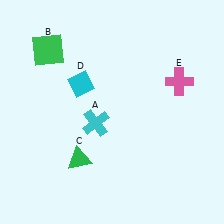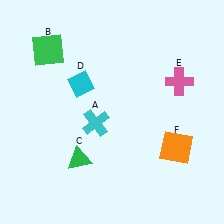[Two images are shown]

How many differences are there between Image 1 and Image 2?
There is 1 difference between the two images.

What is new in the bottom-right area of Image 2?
An orange square (F) was added in the bottom-right area of Image 2.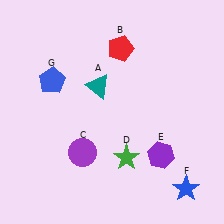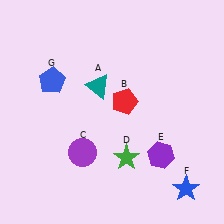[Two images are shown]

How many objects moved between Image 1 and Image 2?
1 object moved between the two images.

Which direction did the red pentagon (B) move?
The red pentagon (B) moved down.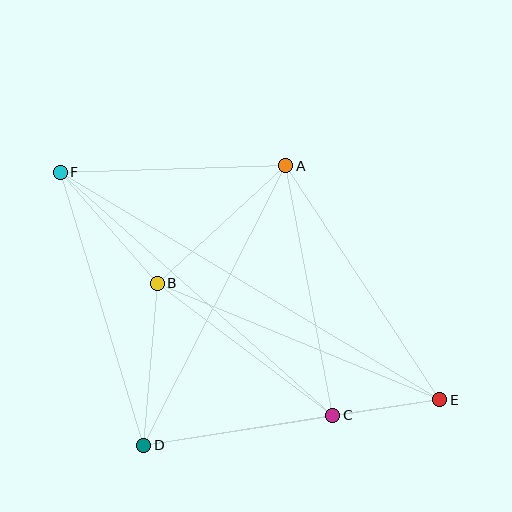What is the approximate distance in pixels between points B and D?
The distance between B and D is approximately 163 pixels.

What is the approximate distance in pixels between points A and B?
The distance between A and B is approximately 174 pixels.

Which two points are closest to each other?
Points C and E are closest to each other.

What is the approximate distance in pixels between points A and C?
The distance between A and C is approximately 254 pixels.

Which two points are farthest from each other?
Points E and F are farthest from each other.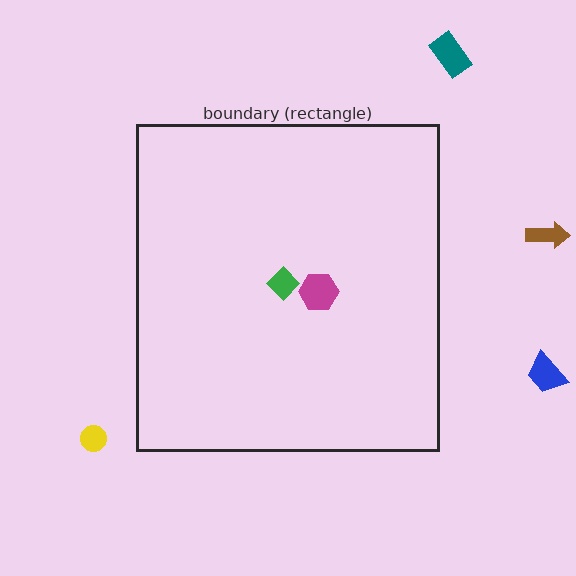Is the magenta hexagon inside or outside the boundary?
Inside.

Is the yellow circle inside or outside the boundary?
Outside.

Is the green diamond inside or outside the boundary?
Inside.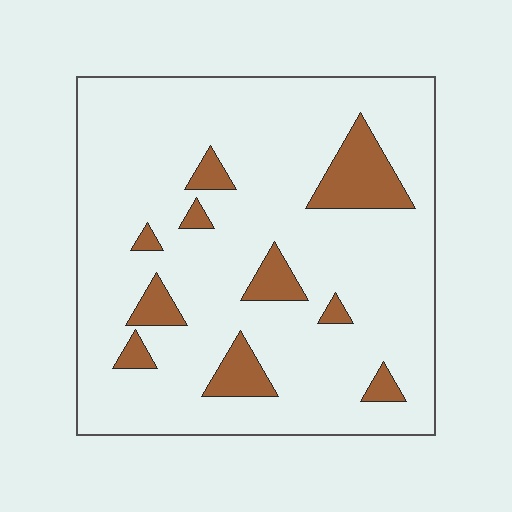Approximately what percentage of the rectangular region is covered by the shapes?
Approximately 15%.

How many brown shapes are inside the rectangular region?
10.